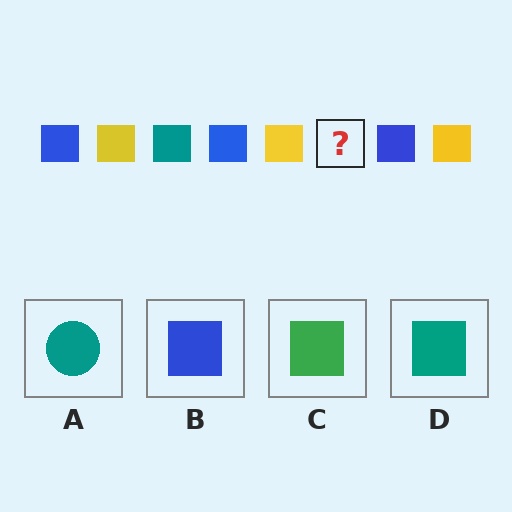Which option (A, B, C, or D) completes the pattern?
D.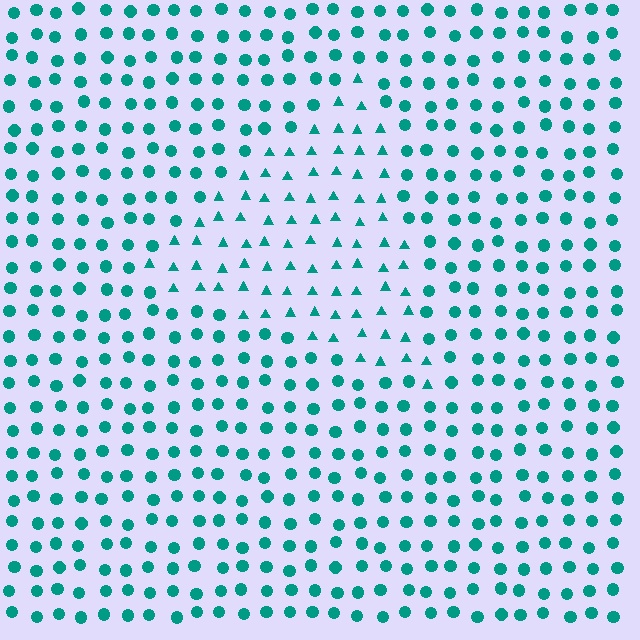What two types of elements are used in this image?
The image uses triangles inside the triangle region and circles outside it.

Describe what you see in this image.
The image is filled with small teal elements arranged in a uniform grid. A triangle-shaped region contains triangles, while the surrounding area contains circles. The boundary is defined purely by the change in element shape.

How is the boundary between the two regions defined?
The boundary is defined by a change in element shape: triangles inside vs. circles outside. All elements share the same color and spacing.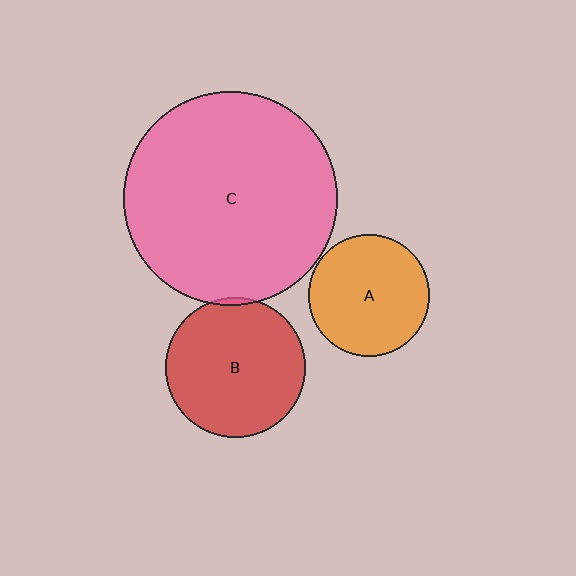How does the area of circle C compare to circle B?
Approximately 2.3 times.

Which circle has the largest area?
Circle C (pink).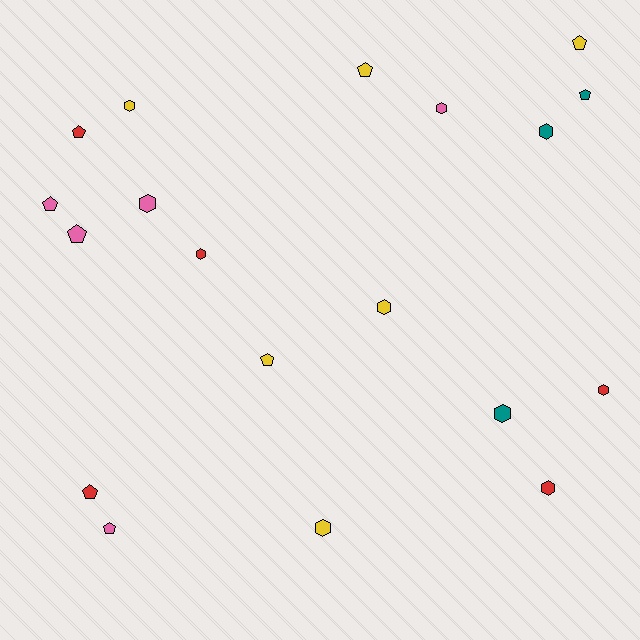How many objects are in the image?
There are 19 objects.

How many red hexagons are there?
There are 3 red hexagons.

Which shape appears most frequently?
Hexagon, with 10 objects.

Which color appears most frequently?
Yellow, with 6 objects.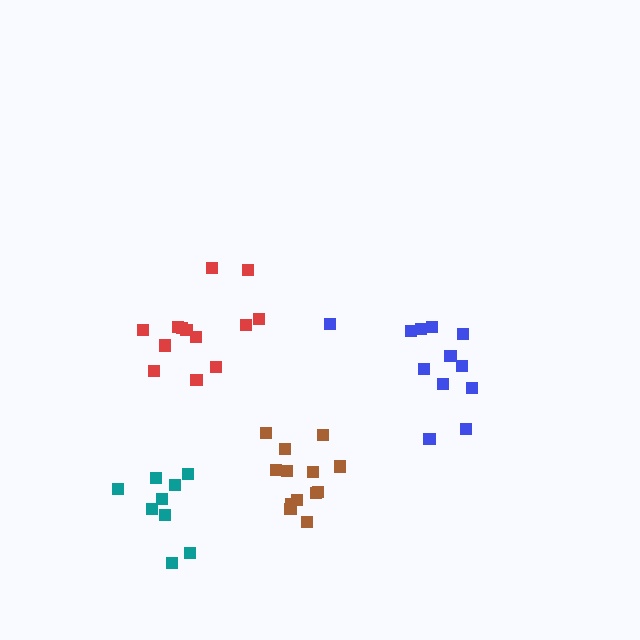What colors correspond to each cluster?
The clusters are colored: blue, teal, red, brown.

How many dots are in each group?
Group 1: 12 dots, Group 2: 9 dots, Group 3: 13 dots, Group 4: 13 dots (47 total).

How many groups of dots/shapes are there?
There are 4 groups.